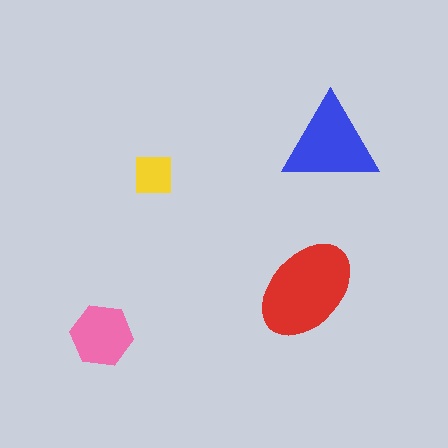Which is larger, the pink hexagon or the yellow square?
The pink hexagon.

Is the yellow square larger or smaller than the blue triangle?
Smaller.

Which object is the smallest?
The yellow square.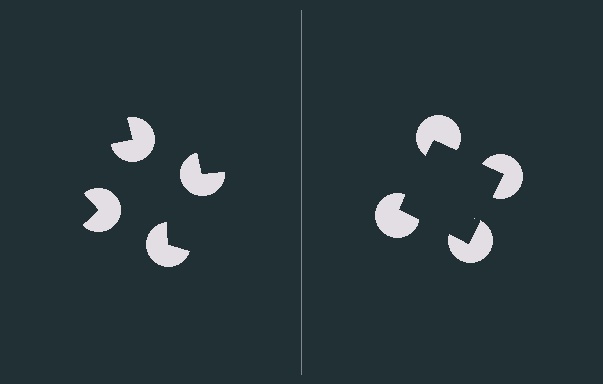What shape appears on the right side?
An illusory square.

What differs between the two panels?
The pac-man discs are positioned identically on both sides; only the wedge orientations differ. On the right they align to a square; on the left they are misaligned.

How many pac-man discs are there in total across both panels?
8 — 4 on each side.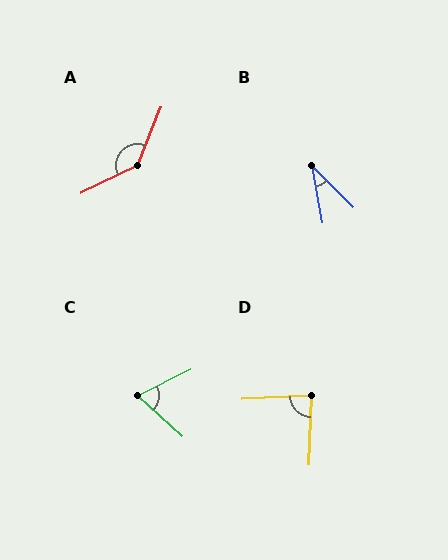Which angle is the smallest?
B, at approximately 35 degrees.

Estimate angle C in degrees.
Approximately 68 degrees.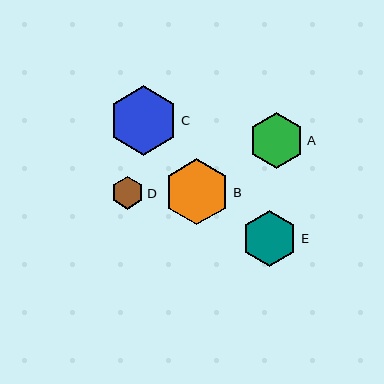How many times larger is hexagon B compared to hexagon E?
Hexagon B is approximately 1.2 times the size of hexagon E.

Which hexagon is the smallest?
Hexagon D is the smallest with a size of approximately 33 pixels.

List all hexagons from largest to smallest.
From largest to smallest: C, B, E, A, D.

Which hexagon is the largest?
Hexagon C is the largest with a size of approximately 69 pixels.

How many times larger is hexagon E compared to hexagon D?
Hexagon E is approximately 1.7 times the size of hexagon D.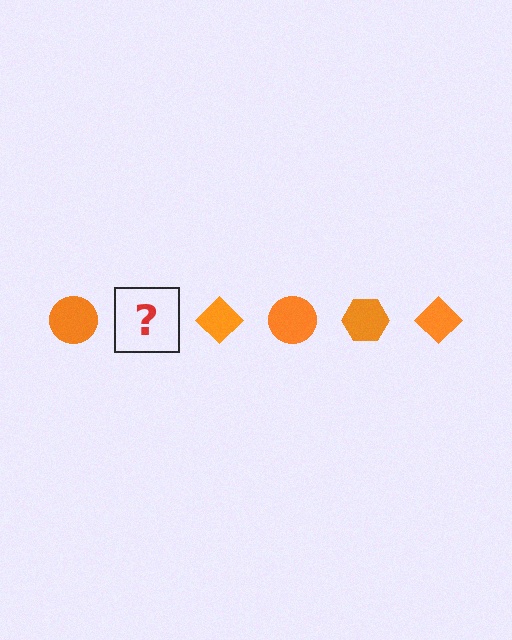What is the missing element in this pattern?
The missing element is an orange hexagon.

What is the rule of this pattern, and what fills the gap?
The rule is that the pattern cycles through circle, hexagon, diamond shapes in orange. The gap should be filled with an orange hexagon.